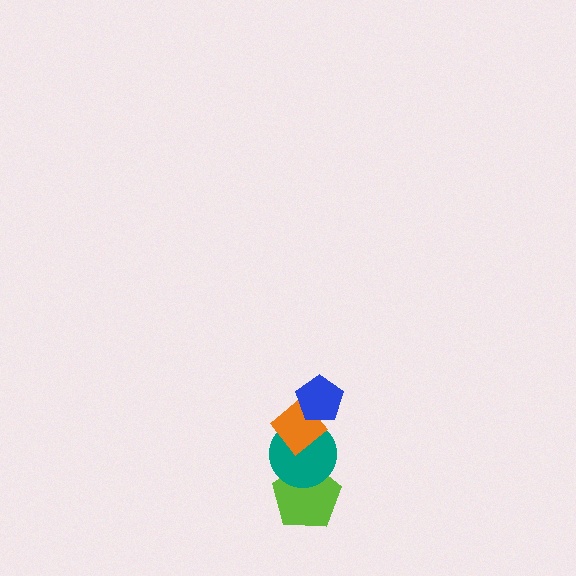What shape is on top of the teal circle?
The orange diamond is on top of the teal circle.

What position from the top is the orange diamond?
The orange diamond is 2nd from the top.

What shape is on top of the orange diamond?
The blue pentagon is on top of the orange diamond.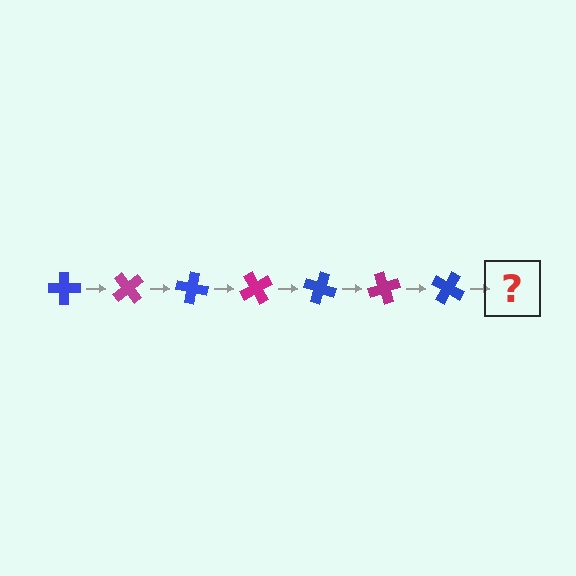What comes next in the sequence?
The next element should be a magenta cross, rotated 350 degrees from the start.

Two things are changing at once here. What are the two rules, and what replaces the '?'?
The two rules are that it rotates 50 degrees each step and the color cycles through blue and magenta. The '?' should be a magenta cross, rotated 350 degrees from the start.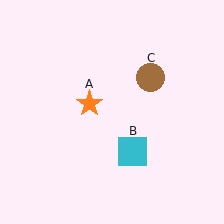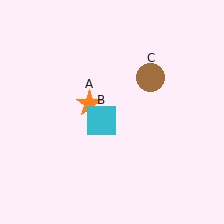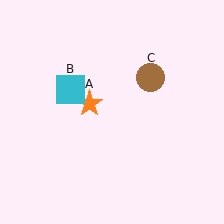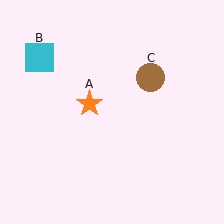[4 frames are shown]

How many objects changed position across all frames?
1 object changed position: cyan square (object B).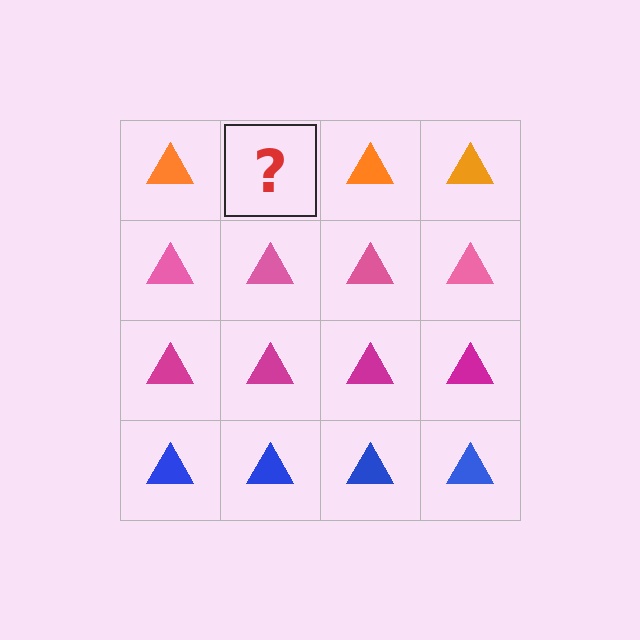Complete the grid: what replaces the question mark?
The question mark should be replaced with an orange triangle.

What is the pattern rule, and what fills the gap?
The rule is that each row has a consistent color. The gap should be filled with an orange triangle.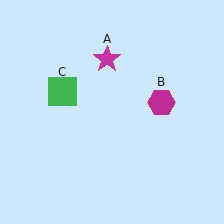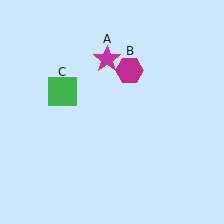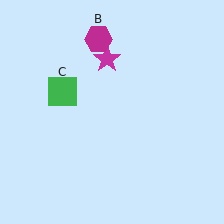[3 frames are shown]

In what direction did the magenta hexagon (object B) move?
The magenta hexagon (object B) moved up and to the left.